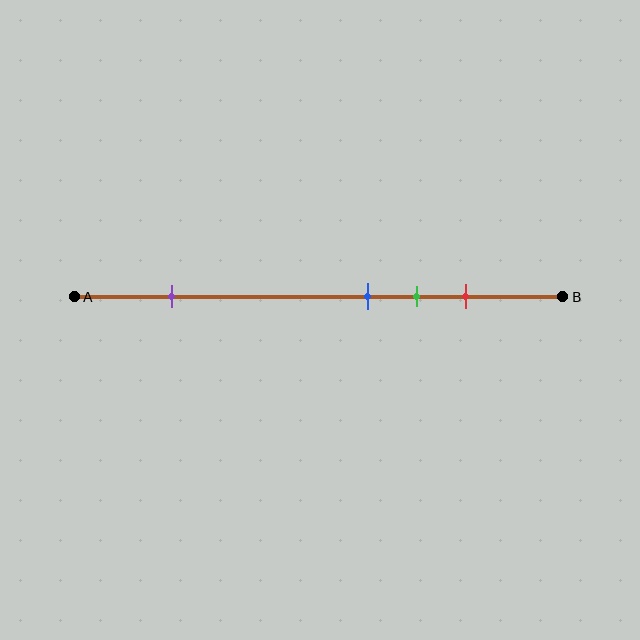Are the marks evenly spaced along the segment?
No, the marks are not evenly spaced.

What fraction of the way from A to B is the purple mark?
The purple mark is approximately 20% (0.2) of the way from A to B.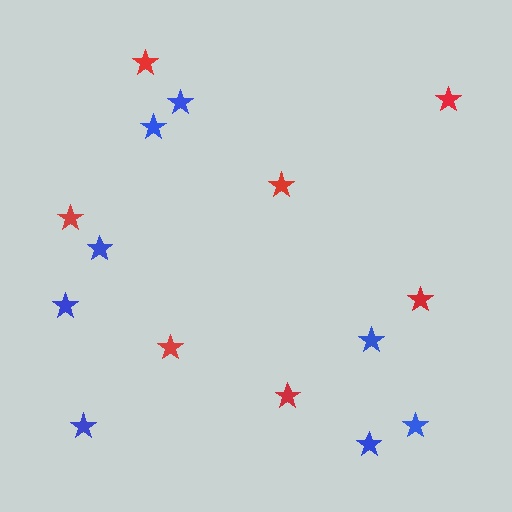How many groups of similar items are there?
There are 2 groups: one group of red stars (7) and one group of blue stars (8).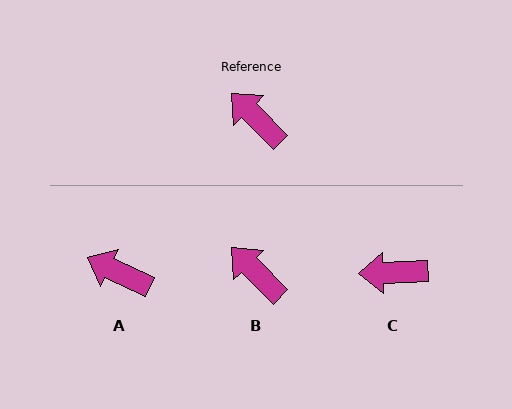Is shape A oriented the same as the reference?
No, it is off by about 20 degrees.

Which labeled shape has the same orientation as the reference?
B.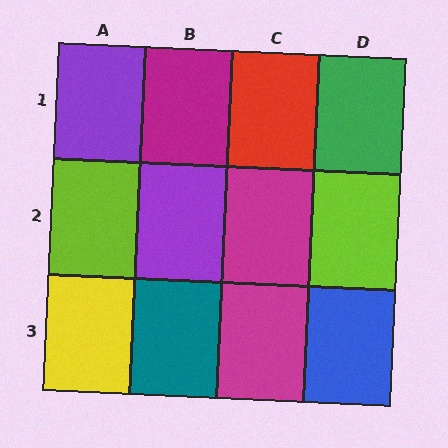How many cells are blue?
1 cell is blue.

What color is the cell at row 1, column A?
Purple.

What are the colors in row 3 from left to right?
Yellow, teal, magenta, blue.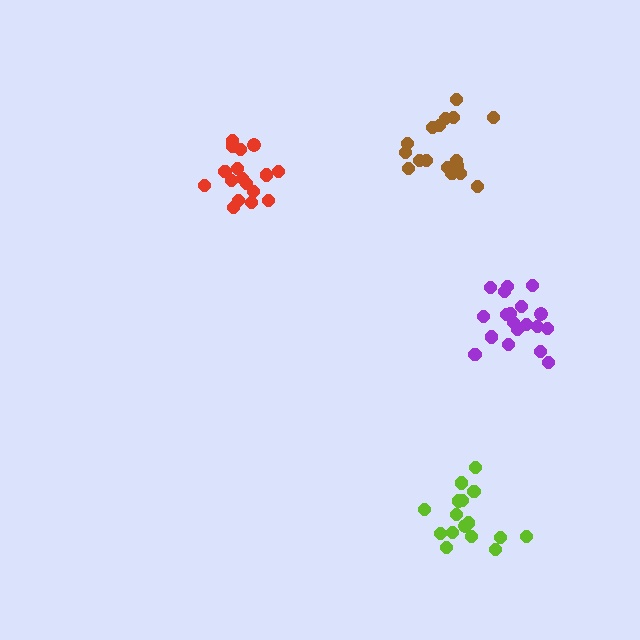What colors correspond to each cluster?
The clusters are colored: red, lime, purple, brown.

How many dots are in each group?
Group 1: 17 dots, Group 2: 16 dots, Group 3: 19 dots, Group 4: 17 dots (69 total).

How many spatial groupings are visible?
There are 4 spatial groupings.